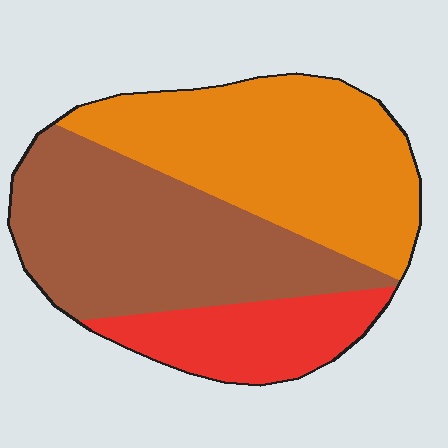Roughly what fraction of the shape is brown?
Brown takes up between a quarter and a half of the shape.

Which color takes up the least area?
Red, at roughly 20%.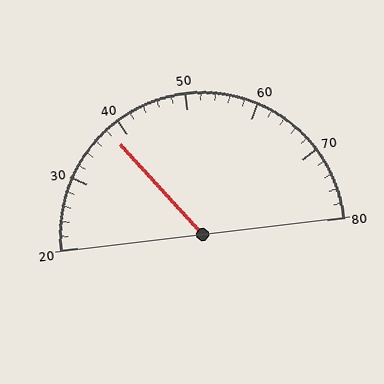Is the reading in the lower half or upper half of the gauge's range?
The reading is in the lower half of the range (20 to 80).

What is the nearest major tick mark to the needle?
The nearest major tick mark is 40.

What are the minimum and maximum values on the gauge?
The gauge ranges from 20 to 80.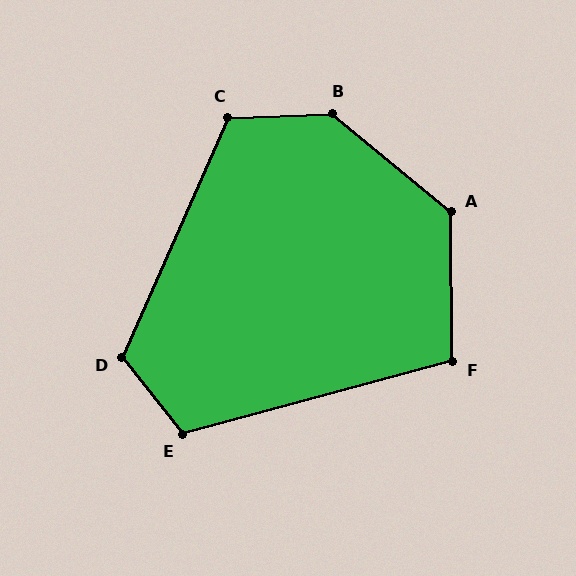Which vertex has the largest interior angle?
B, at approximately 138 degrees.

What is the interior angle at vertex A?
Approximately 130 degrees (obtuse).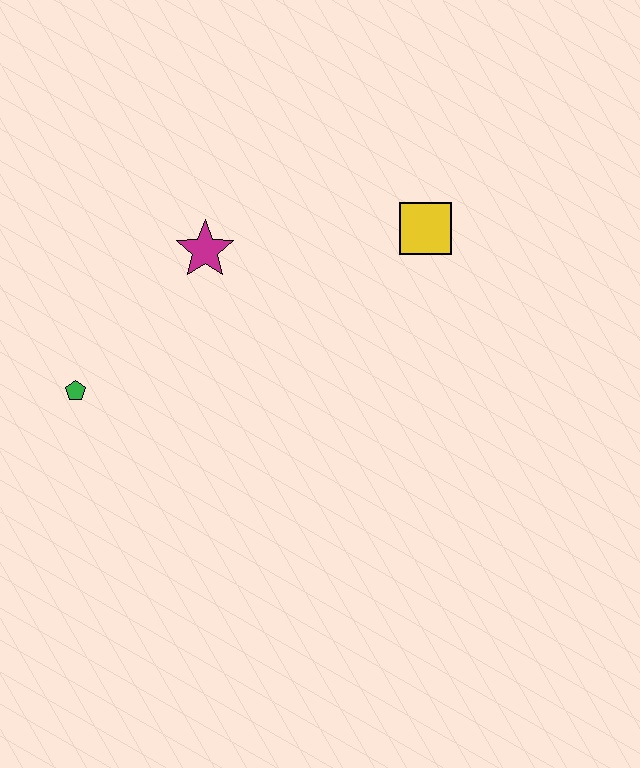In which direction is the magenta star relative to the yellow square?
The magenta star is to the left of the yellow square.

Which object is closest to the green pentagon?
The magenta star is closest to the green pentagon.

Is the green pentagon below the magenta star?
Yes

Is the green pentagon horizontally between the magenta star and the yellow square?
No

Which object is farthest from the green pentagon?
The yellow square is farthest from the green pentagon.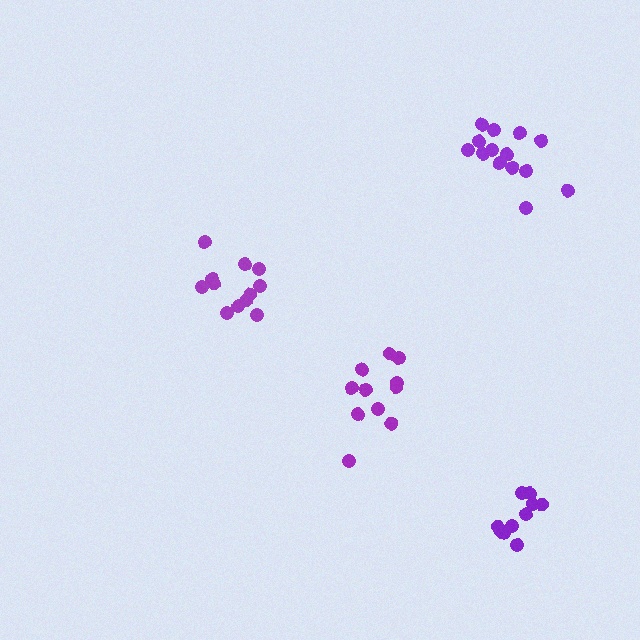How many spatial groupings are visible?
There are 4 spatial groupings.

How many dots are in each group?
Group 1: 12 dots, Group 2: 14 dots, Group 3: 11 dots, Group 4: 11 dots (48 total).